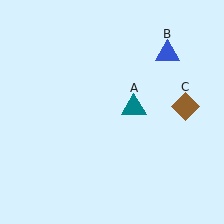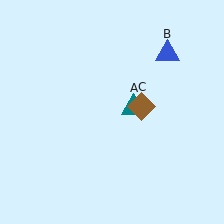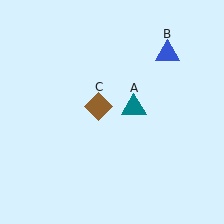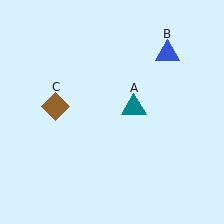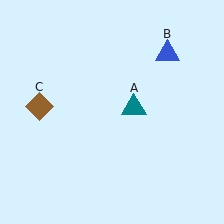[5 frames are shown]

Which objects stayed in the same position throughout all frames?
Teal triangle (object A) and blue triangle (object B) remained stationary.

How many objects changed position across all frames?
1 object changed position: brown diamond (object C).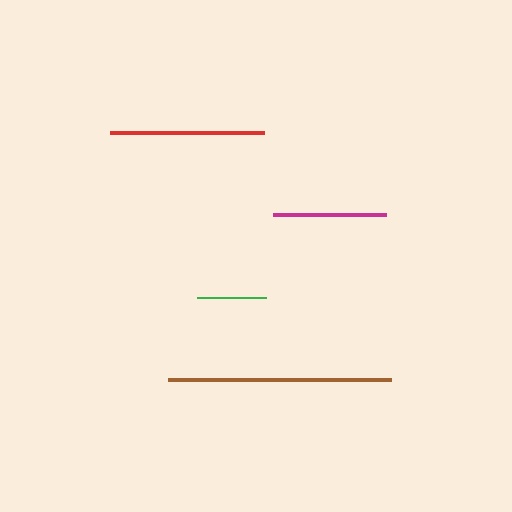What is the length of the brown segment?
The brown segment is approximately 223 pixels long.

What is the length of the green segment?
The green segment is approximately 69 pixels long.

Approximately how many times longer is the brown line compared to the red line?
The brown line is approximately 1.4 times the length of the red line.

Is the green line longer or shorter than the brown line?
The brown line is longer than the green line.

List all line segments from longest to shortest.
From longest to shortest: brown, red, magenta, green.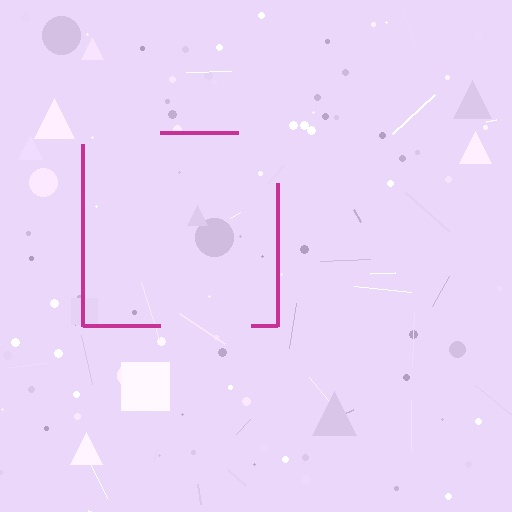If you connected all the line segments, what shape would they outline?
They would outline a square.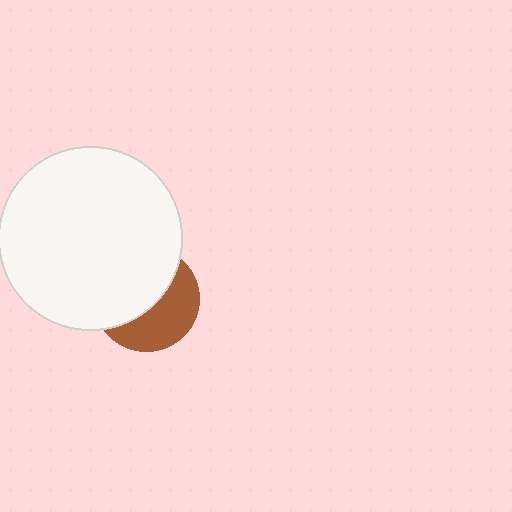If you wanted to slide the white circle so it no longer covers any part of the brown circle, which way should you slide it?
Slide it toward the upper-left — that is the most direct way to separate the two shapes.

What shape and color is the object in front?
The object in front is a white circle.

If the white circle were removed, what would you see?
You would see the complete brown circle.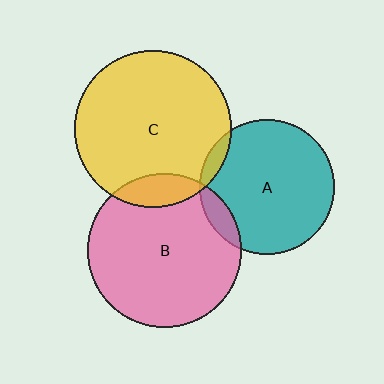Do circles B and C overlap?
Yes.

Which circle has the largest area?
Circle C (yellow).